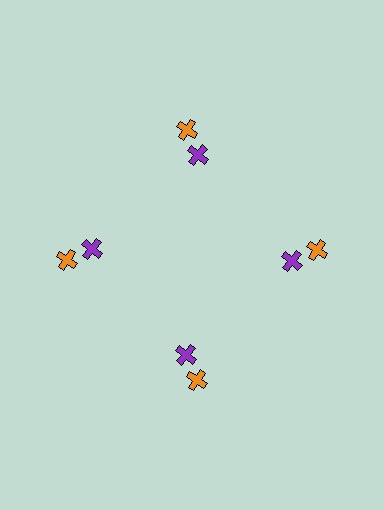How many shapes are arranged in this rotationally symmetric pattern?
There are 8 shapes, arranged in 4 groups of 2.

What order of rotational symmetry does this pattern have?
This pattern has 4-fold rotational symmetry.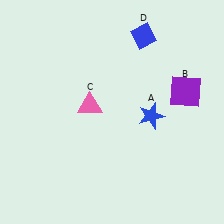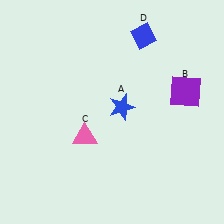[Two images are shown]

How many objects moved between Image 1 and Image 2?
2 objects moved between the two images.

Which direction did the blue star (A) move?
The blue star (A) moved left.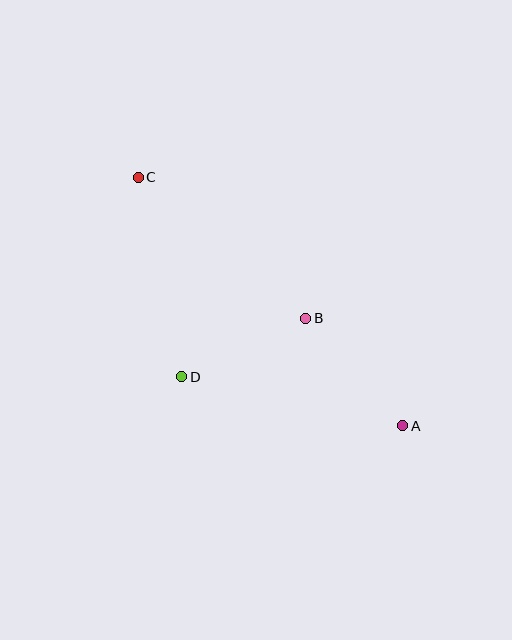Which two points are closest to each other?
Points B and D are closest to each other.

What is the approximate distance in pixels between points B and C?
The distance between B and C is approximately 219 pixels.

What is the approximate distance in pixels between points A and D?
The distance between A and D is approximately 227 pixels.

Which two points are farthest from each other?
Points A and C are farthest from each other.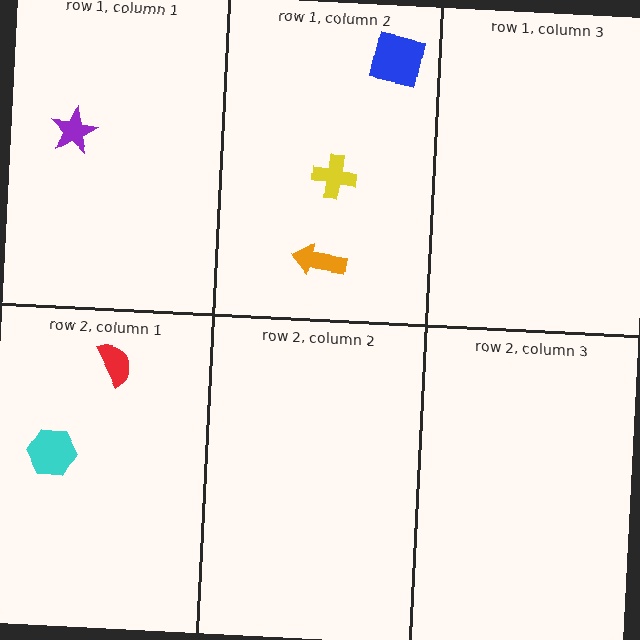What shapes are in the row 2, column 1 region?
The red semicircle, the cyan hexagon.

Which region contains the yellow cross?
The row 1, column 2 region.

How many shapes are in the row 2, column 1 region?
2.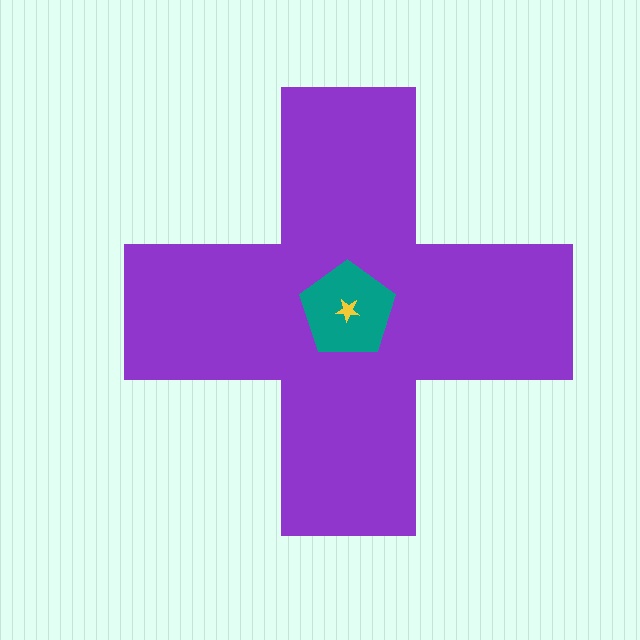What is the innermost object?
The yellow star.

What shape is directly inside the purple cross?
The teal pentagon.